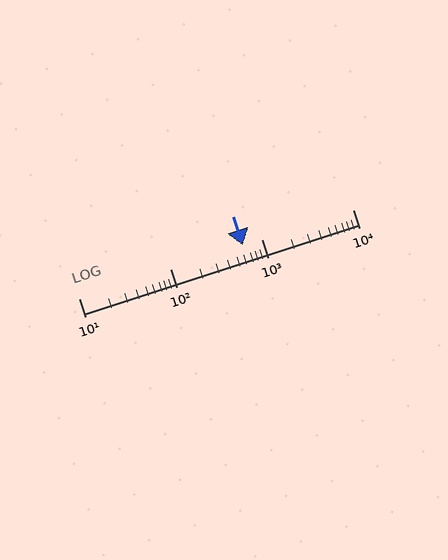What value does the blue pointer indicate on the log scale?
The pointer indicates approximately 630.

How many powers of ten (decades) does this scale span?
The scale spans 3 decades, from 10 to 10000.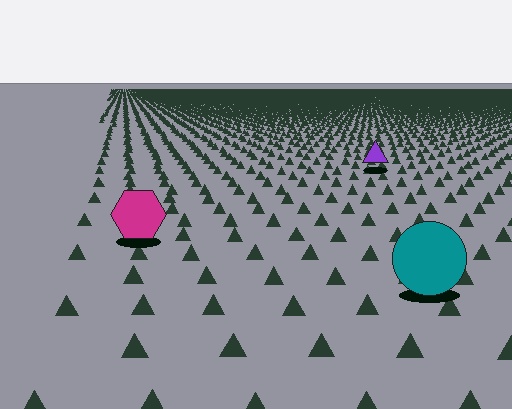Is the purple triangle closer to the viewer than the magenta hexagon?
No. The magenta hexagon is closer — you can tell from the texture gradient: the ground texture is coarser near it.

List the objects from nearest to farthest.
From nearest to farthest: the teal circle, the magenta hexagon, the purple triangle.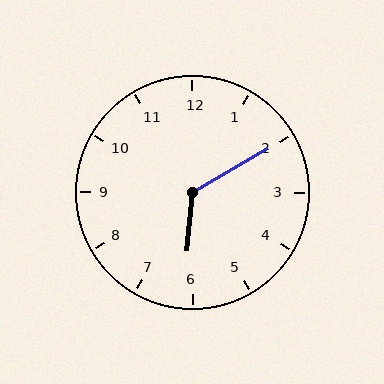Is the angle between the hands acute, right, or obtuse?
It is obtuse.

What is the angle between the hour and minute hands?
Approximately 125 degrees.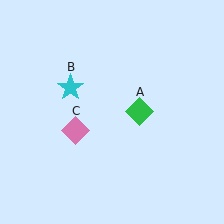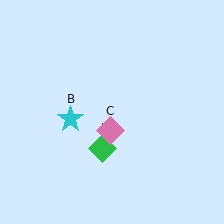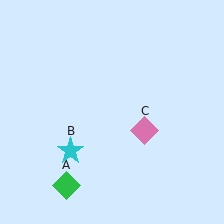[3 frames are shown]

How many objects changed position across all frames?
3 objects changed position: green diamond (object A), cyan star (object B), pink diamond (object C).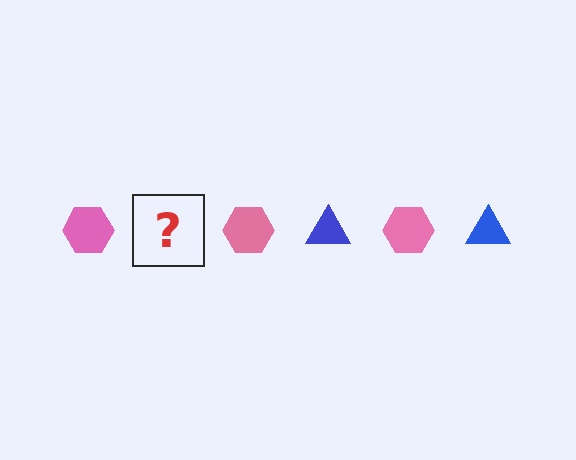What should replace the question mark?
The question mark should be replaced with a blue triangle.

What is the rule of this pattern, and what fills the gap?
The rule is that the pattern alternates between pink hexagon and blue triangle. The gap should be filled with a blue triangle.